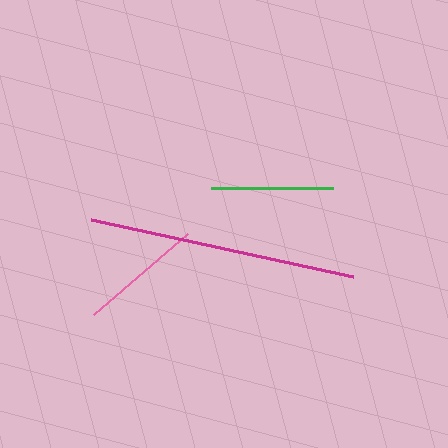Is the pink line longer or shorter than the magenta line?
The magenta line is longer than the pink line.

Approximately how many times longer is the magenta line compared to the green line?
The magenta line is approximately 2.2 times the length of the green line.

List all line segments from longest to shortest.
From longest to shortest: magenta, pink, green.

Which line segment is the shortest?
The green line is the shortest at approximately 122 pixels.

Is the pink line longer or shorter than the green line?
The pink line is longer than the green line.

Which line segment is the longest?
The magenta line is the longest at approximately 268 pixels.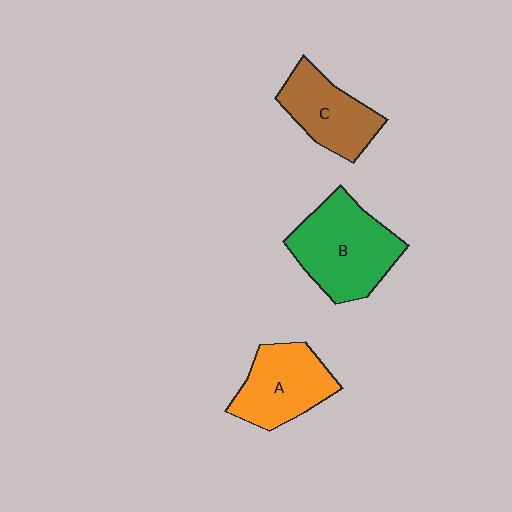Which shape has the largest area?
Shape B (green).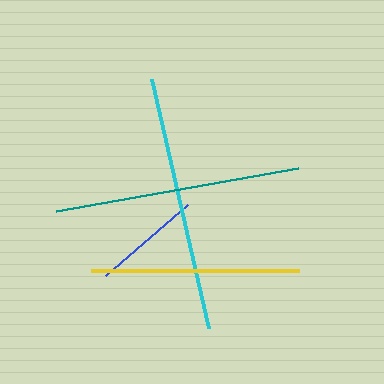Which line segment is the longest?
The cyan line is the longest at approximately 256 pixels.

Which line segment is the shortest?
The blue line is the shortest at approximately 109 pixels.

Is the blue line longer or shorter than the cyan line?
The cyan line is longer than the blue line.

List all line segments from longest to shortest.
From longest to shortest: cyan, teal, yellow, blue.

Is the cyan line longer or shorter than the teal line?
The cyan line is longer than the teal line.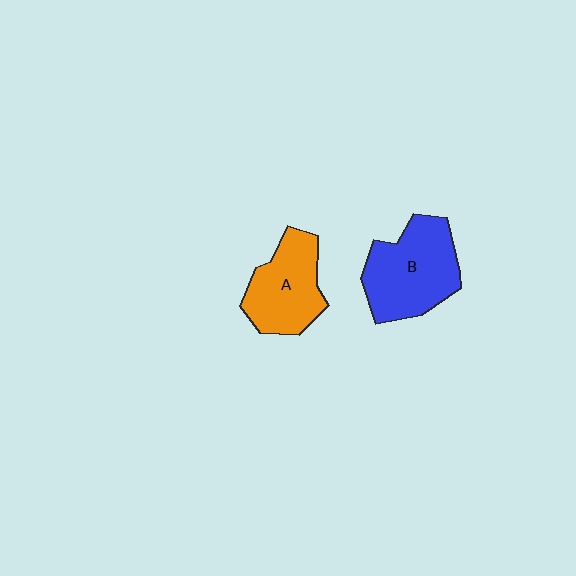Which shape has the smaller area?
Shape A (orange).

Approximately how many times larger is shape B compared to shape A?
Approximately 1.2 times.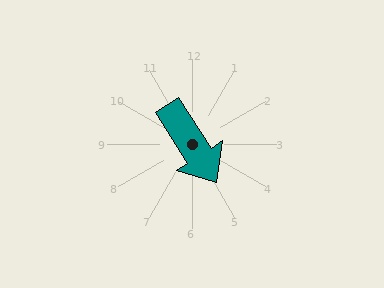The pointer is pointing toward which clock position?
Roughly 5 o'clock.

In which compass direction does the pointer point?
Southeast.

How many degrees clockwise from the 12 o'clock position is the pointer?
Approximately 147 degrees.